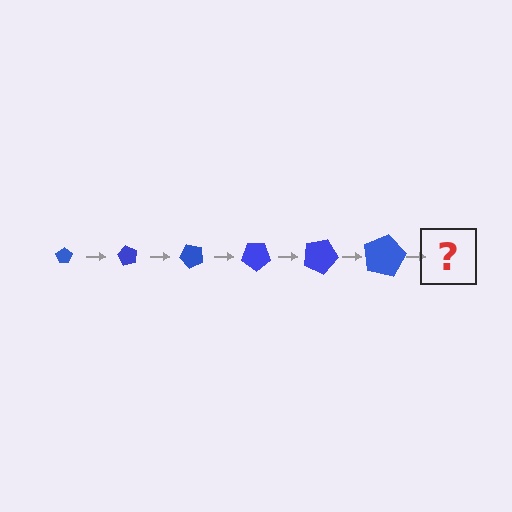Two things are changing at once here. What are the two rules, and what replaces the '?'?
The two rules are that the pentagon grows larger each step and it rotates 60 degrees each step. The '?' should be a pentagon, larger than the previous one and rotated 360 degrees from the start.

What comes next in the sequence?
The next element should be a pentagon, larger than the previous one and rotated 360 degrees from the start.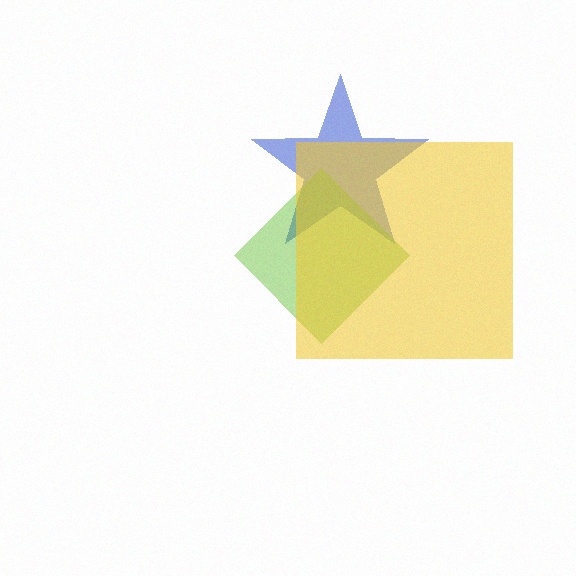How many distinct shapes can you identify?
There are 3 distinct shapes: a blue star, a lime diamond, a yellow square.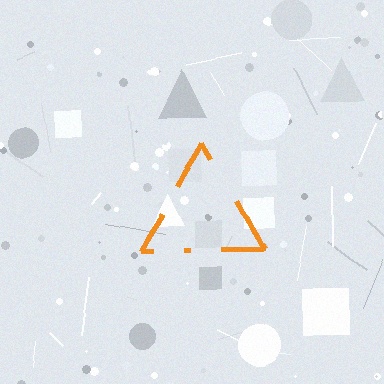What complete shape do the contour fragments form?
The contour fragments form a triangle.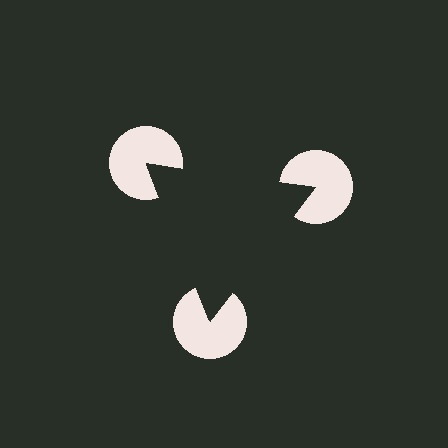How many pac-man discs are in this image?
There are 3 — one at each vertex of the illusory triangle.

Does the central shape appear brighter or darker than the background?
It typically appears slightly darker than the background, even though no actual brightness change is drawn.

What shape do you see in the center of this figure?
An illusory triangle — its edges are inferred from the aligned wedge cuts in the pac-man discs, not physically drawn.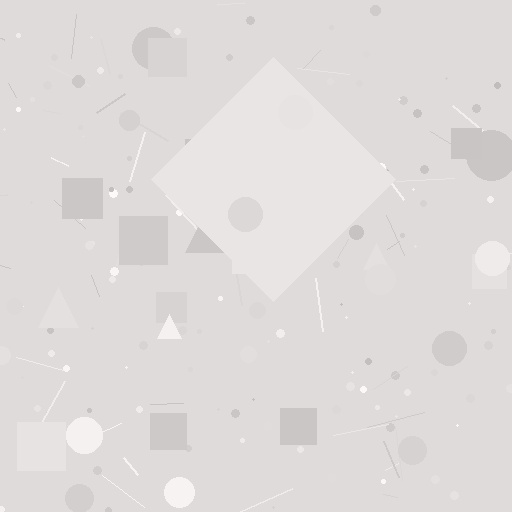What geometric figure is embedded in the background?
A diamond is embedded in the background.